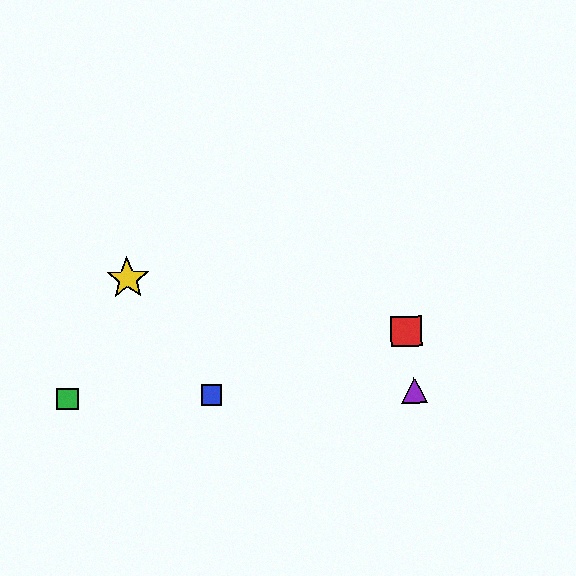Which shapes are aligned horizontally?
The blue square, the green square, the purple triangle are aligned horizontally.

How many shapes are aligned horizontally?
3 shapes (the blue square, the green square, the purple triangle) are aligned horizontally.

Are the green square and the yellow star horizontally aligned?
No, the green square is at y≈399 and the yellow star is at y≈278.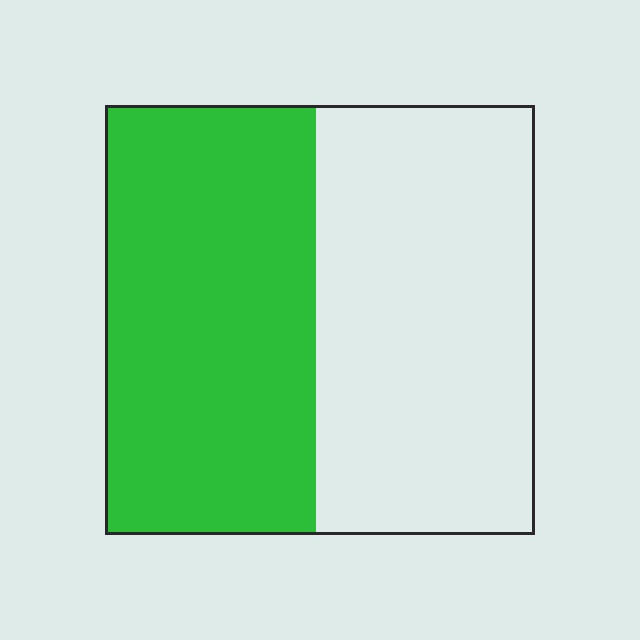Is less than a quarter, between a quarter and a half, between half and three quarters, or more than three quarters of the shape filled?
Between a quarter and a half.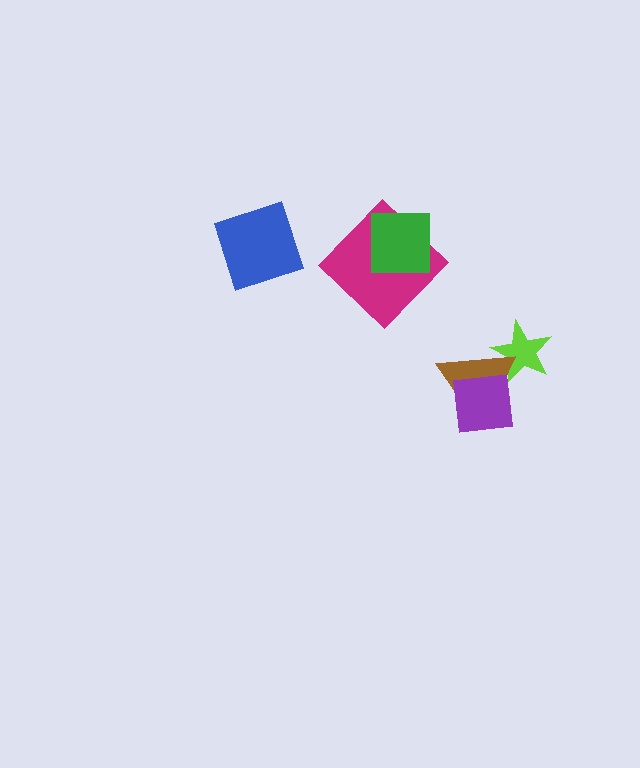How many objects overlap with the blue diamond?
0 objects overlap with the blue diamond.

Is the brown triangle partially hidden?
Yes, it is partially covered by another shape.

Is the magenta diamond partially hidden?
Yes, it is partially covered by another shape.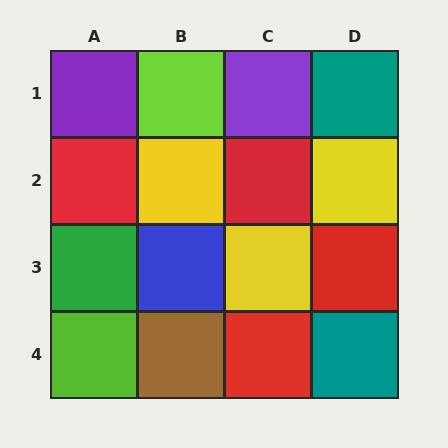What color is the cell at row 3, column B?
Blue.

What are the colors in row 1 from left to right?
Purple, lime, purple, teal.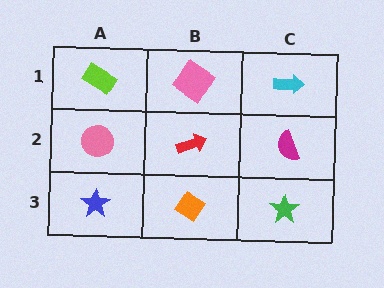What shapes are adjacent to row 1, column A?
A pink circle (row 2, column A), a pink diamond (row 1, column B).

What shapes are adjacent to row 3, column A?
A pink circle (row 2, column A), an orange diamond (row 3, column B).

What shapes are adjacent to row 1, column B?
A red arrow (row 2, column B), a lime rectangle (row 1, column A), a cyan arrow (row 1, column C).